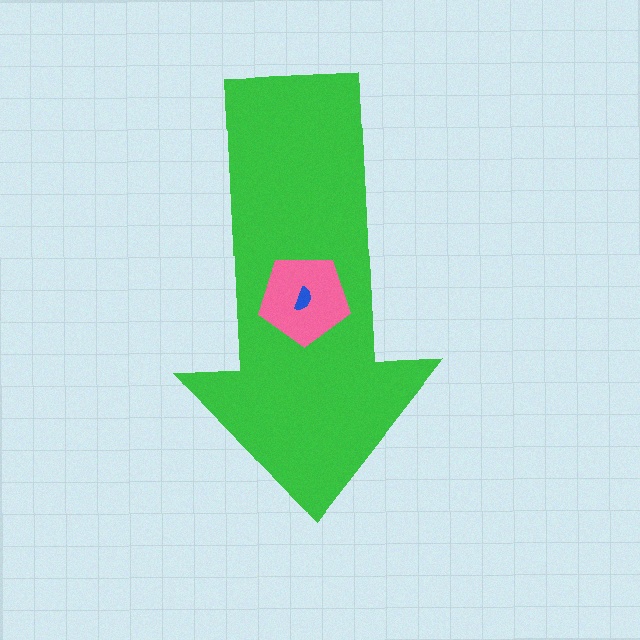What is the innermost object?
The blue semicircle.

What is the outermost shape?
The green arrow.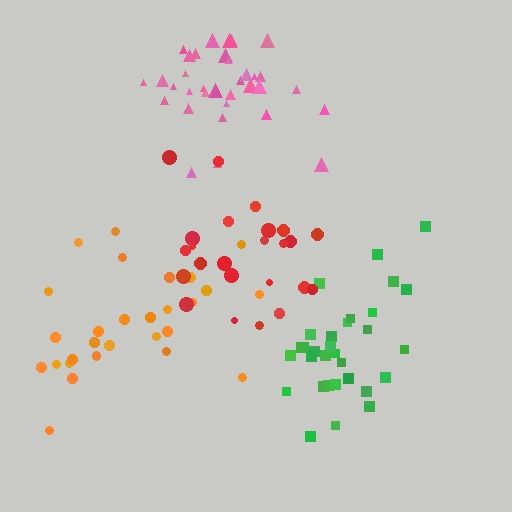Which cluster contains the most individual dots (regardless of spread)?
Pink (34).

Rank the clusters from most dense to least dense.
green, pink, red, orange.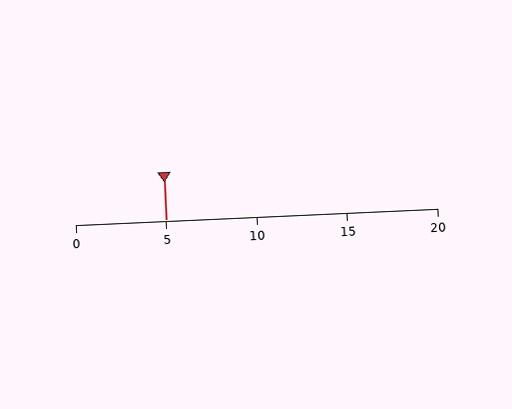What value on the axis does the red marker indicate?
The marker indicates approximately 5.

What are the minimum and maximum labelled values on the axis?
The axis runs from 0 to 20.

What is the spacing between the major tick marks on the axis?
The major ticks are spaced 5 apart.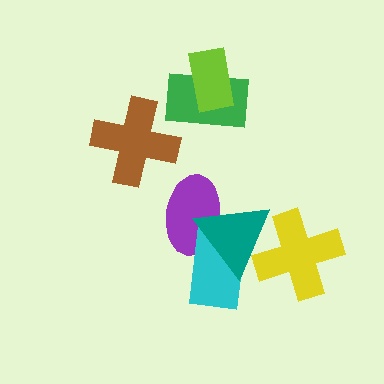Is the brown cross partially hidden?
No, no other shape covers it.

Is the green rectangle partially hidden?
Yes, it is partially covered by another shape.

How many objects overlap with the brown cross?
0 objects overlap with the brown cross.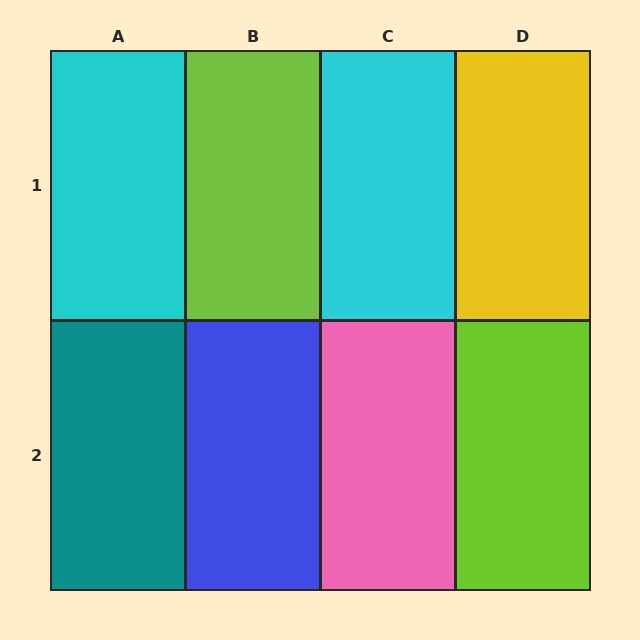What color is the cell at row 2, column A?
Teal.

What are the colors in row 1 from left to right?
Cyan, lime, cyan, yellow.